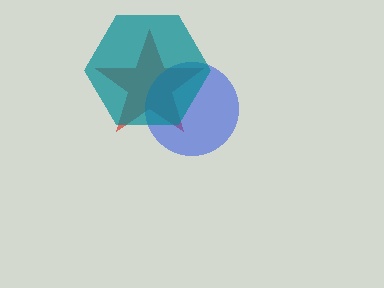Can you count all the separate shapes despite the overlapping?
Yes, there are 3 separate shapes.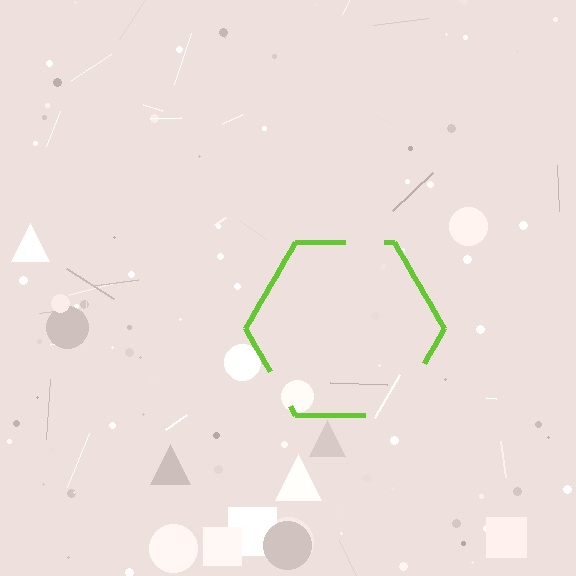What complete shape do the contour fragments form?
The contour fragments form a hexagon.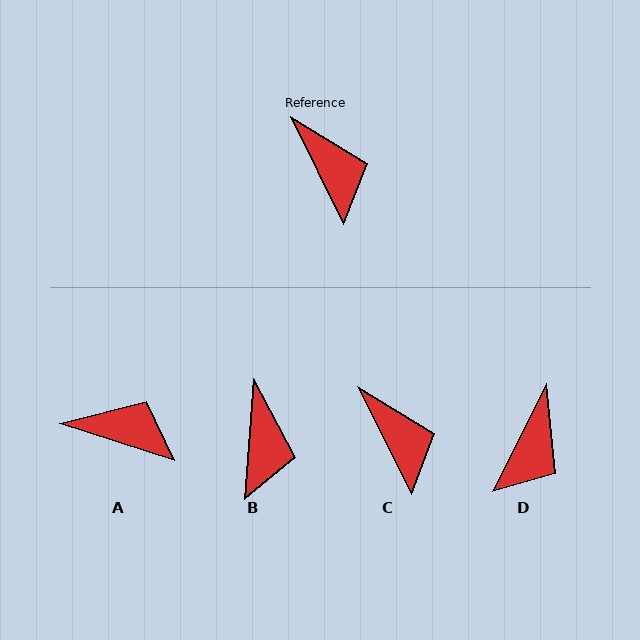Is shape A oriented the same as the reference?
No, it is off by about 46 degrees.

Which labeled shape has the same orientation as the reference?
C.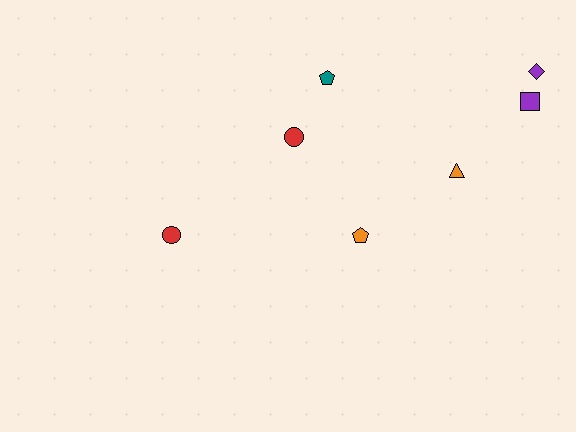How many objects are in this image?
There are 7 objects.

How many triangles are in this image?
There is 1 triangle.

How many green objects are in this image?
There are no green objects.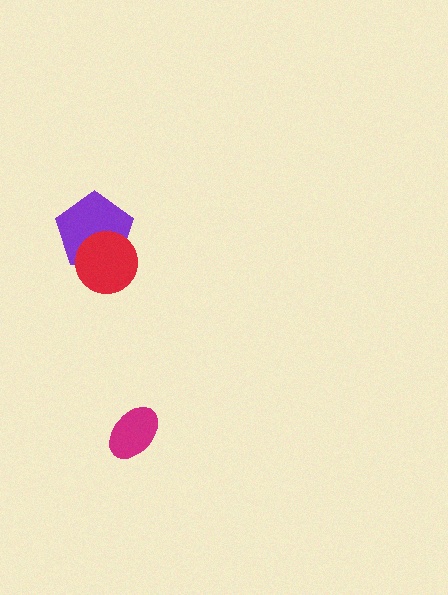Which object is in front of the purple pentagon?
The red circle is in front of the purple pentagon.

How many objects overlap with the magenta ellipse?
0 objects overlap with the magenta ellipse.